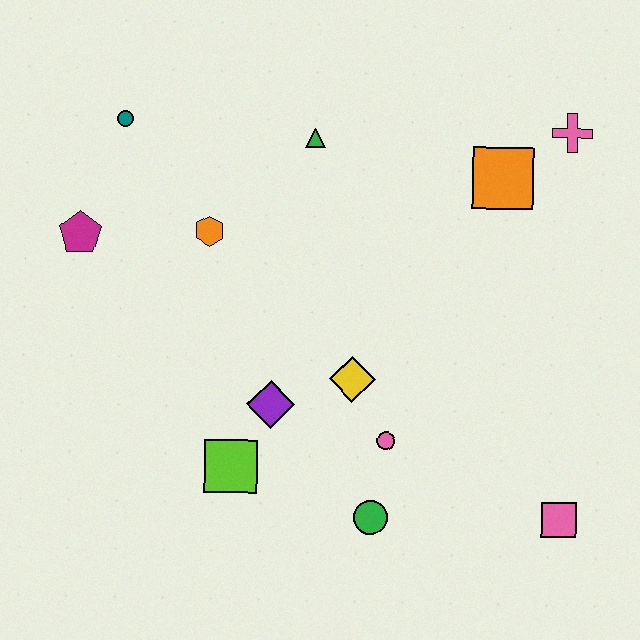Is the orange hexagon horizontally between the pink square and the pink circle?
No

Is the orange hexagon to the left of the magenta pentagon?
No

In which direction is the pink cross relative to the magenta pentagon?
The pink cross is to the right of the magenta pentagon.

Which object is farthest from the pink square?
The teal circle is farthest from the pink square.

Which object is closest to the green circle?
The pink circle is closest to the green circle.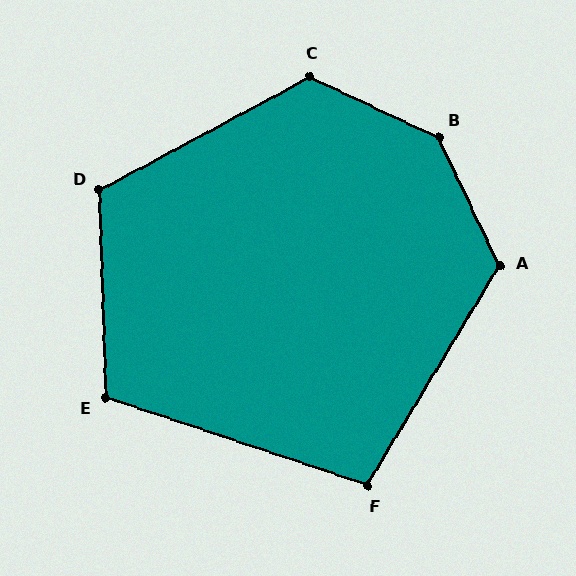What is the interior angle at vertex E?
Approximately 110 degrees (obtuse).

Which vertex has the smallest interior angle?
F, at approximately 103 degrees.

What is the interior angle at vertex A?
Approximately 123 degrees (obtuse).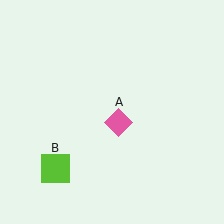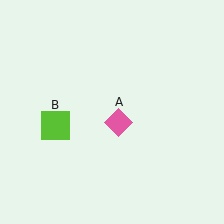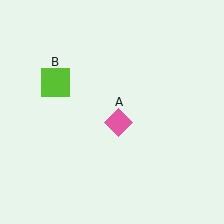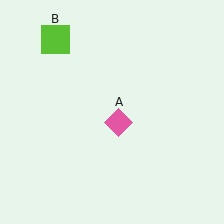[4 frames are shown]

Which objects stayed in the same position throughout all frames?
Pink diamond (object A) remained stationary.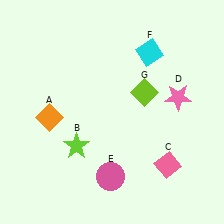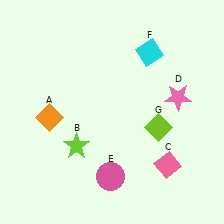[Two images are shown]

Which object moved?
The lime diamond (G) moved down.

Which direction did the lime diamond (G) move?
The lime diamond (G) moved down.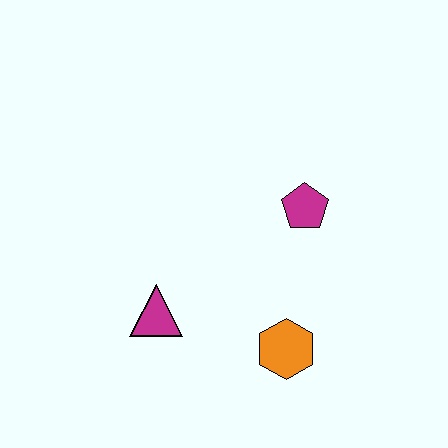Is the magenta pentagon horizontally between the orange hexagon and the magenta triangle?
No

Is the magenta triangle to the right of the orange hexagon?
No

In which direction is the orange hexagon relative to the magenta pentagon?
The orange hexagon is below the magenta pentagon.